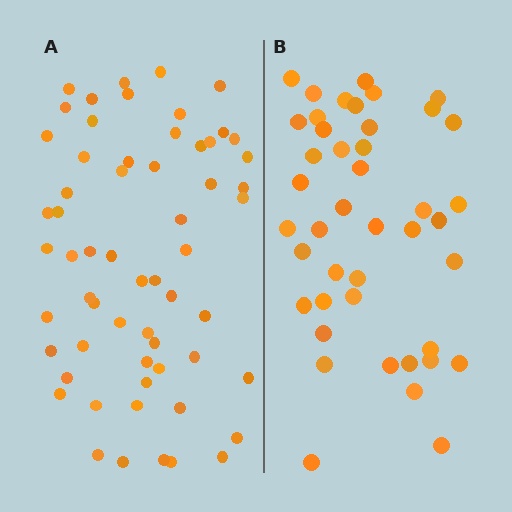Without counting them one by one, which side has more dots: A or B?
Region A (the left region) has more dots.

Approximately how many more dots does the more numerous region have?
Region A has approximately 15 more dots than region B.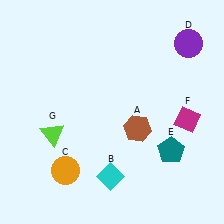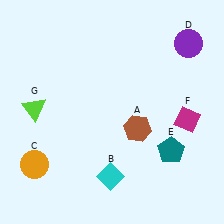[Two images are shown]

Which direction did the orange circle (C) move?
The orange circle (C) moved left.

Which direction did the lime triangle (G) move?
The lime triangle (G) moved up.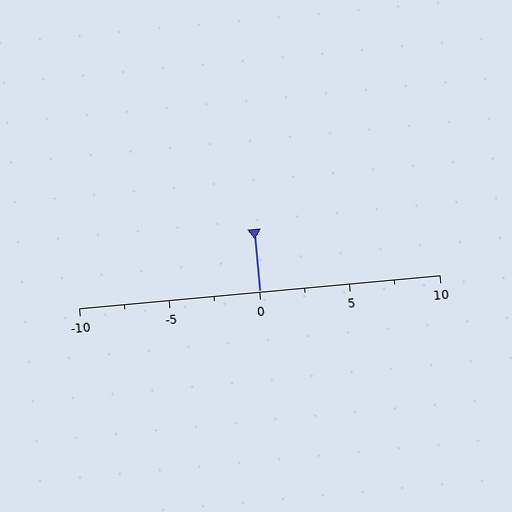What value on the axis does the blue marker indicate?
The marker indicates approximately 0.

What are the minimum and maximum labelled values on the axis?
The axis runs from -10 to 10.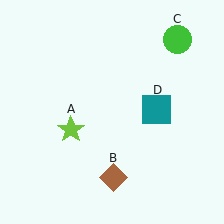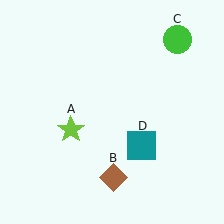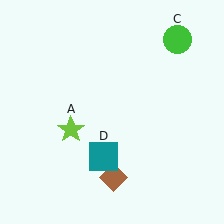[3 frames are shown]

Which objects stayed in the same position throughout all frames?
Lime star (object A) and brown diamond (object B) and green circle (object C) remained stationary.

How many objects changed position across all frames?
1 object changed position: teal square (object D).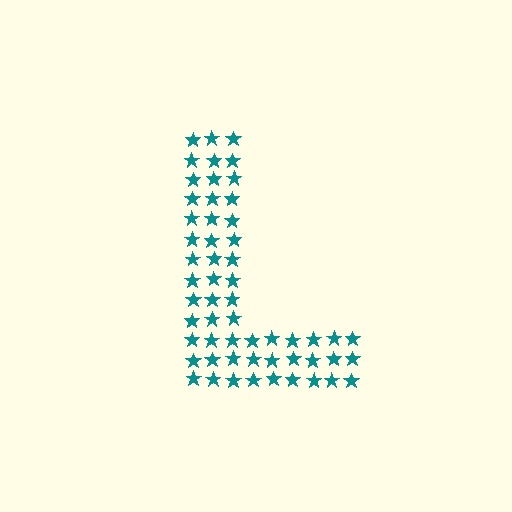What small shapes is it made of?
It is made of small stars.